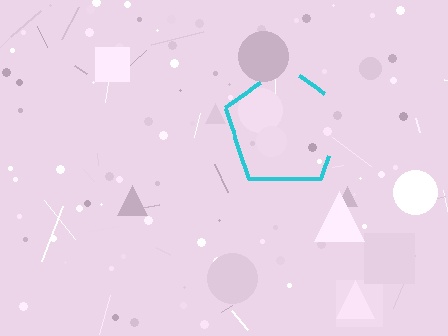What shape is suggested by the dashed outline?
The dashed outline suggests a pentagon.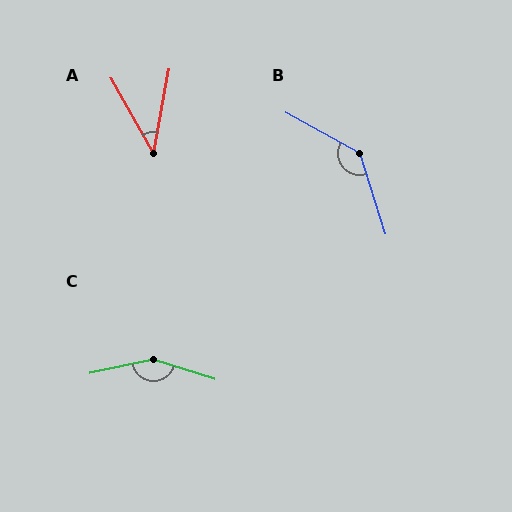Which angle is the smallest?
A, at approximately 40 degrees.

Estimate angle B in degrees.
Approximately 136 degrees.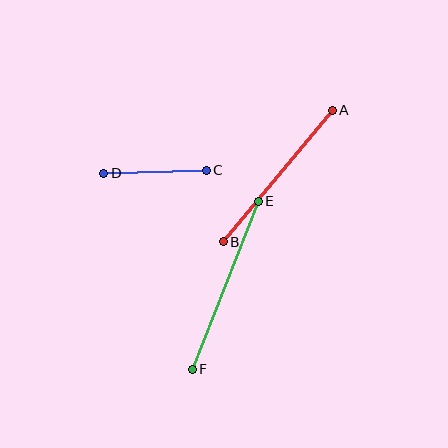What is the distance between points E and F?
The distance is approximately 180 pixels.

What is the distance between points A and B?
The distance is approximately 171 pixels.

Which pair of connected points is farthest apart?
Points E and F are farthest apart.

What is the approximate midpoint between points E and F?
The midpoint is at approximately (225, 285) pixels.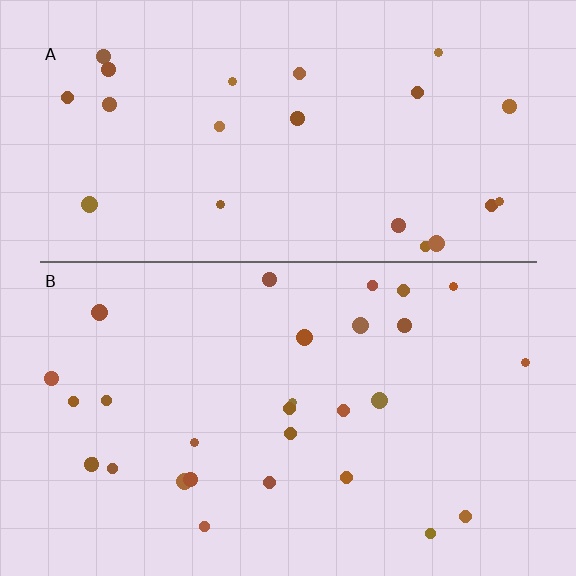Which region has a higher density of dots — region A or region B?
B (the bottom).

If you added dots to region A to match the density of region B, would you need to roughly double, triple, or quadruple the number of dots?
Approximately double.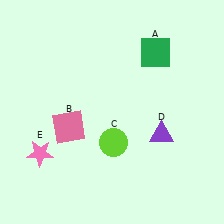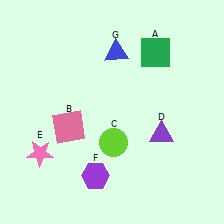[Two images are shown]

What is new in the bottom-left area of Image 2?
A purple hexagon (F) was added in the bottom-left area of Image 2.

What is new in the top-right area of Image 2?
A blue triangle (G) was added in the top-right area of Image 2.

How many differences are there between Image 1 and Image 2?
There are 2 differences between the two images.